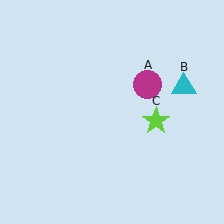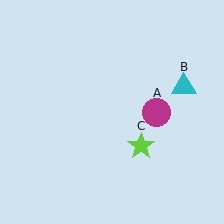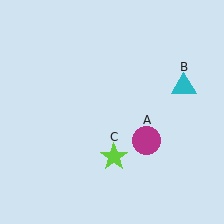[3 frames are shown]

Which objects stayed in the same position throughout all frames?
Cyan triangle (object B) remained stationary.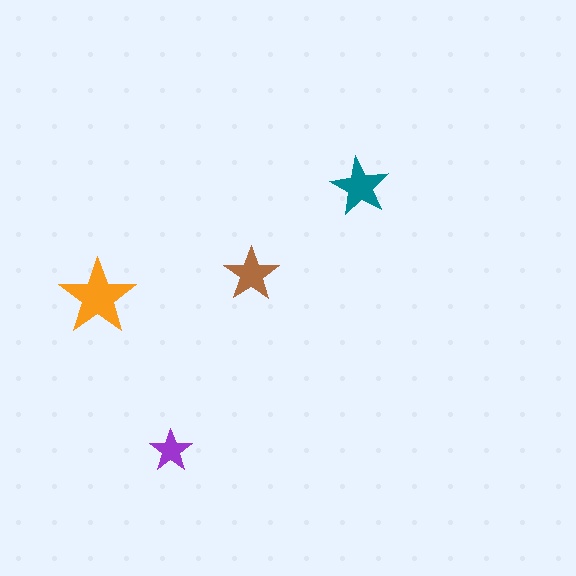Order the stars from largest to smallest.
the orange one, the teal one, the brown one, the purple one.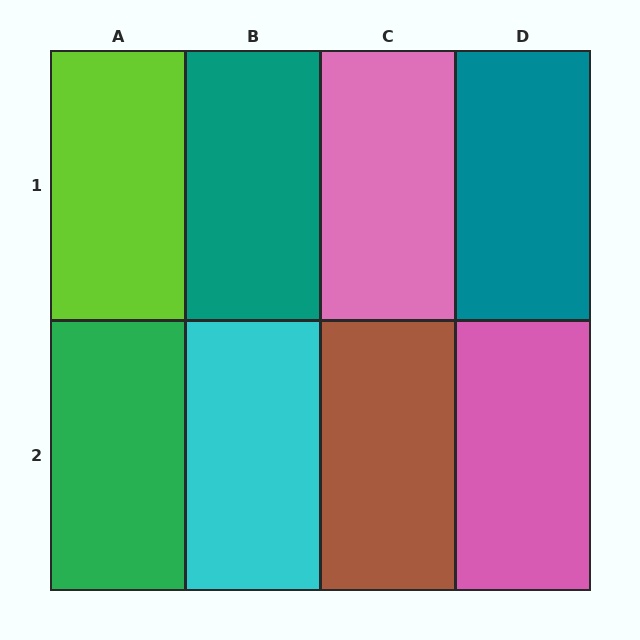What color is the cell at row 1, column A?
Lime.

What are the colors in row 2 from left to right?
Green, cyan, brown, pink.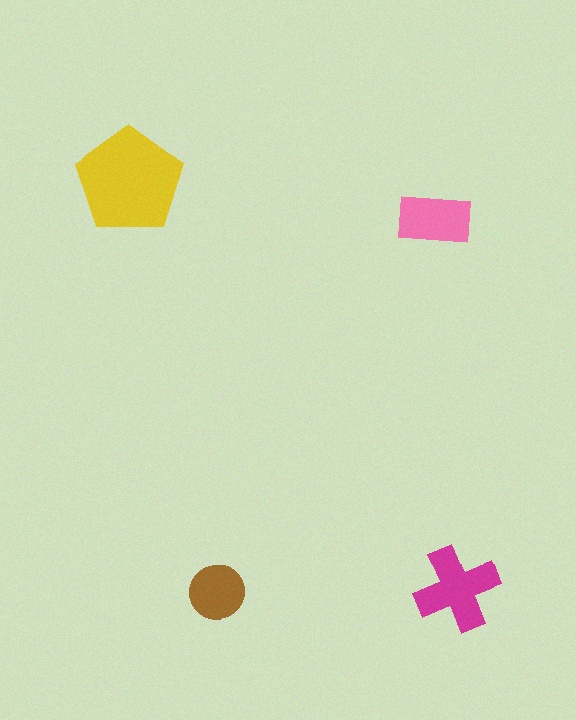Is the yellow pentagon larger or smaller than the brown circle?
Larger.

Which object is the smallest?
The brown circle.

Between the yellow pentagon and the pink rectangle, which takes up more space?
The yellow pentagon.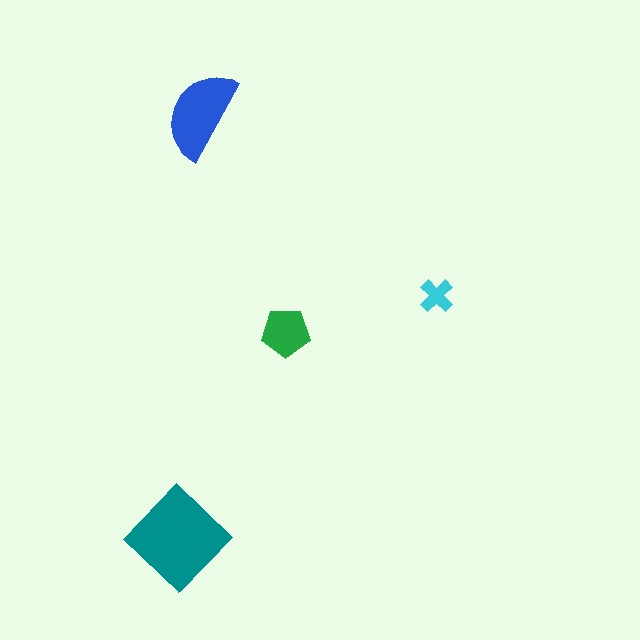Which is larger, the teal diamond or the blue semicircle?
The teal diamond.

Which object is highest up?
The blue semicircle is topmost.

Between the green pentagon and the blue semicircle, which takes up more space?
The blue semicircle.